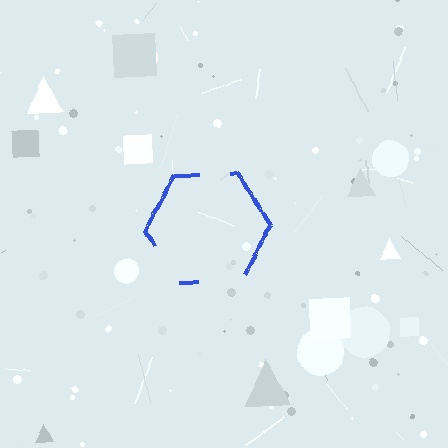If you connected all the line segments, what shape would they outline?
They would outline a hexagon.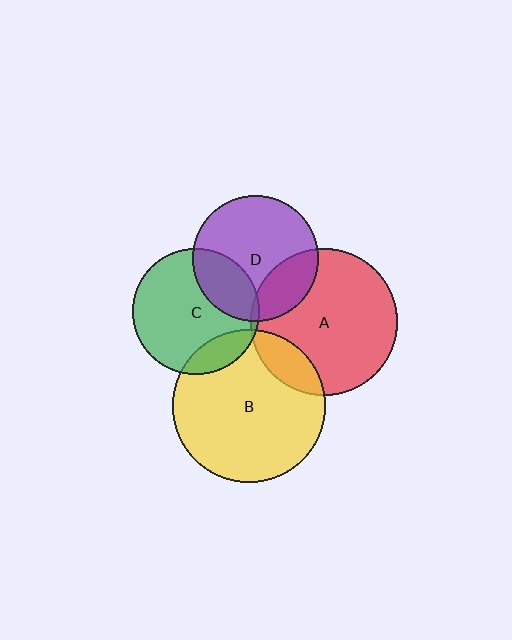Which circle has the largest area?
Circle B (yellow).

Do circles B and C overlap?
Yes.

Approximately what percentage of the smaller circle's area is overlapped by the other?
Approximately 15%.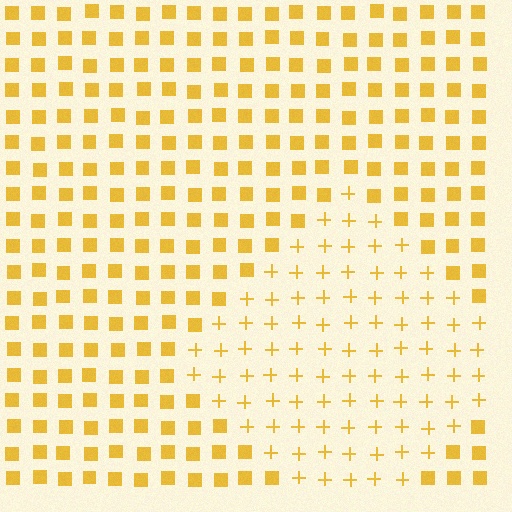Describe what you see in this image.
The image is filled with small yellow elements arranged in a uniform grid. A diamond-shaped region contains plus signs, while the surrounding area contains squares. The boundary is defined purely by the change in element shape.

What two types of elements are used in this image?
The image uses plus signs inside the diamond region and squares outside it.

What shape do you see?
I see a diamond.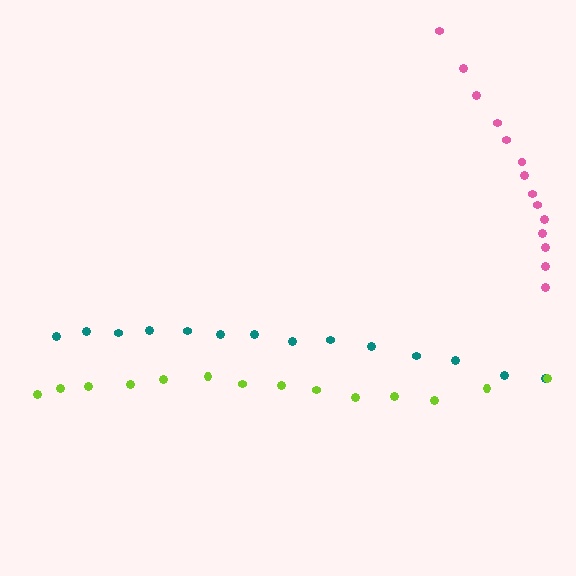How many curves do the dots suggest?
There are 3 distinct paths.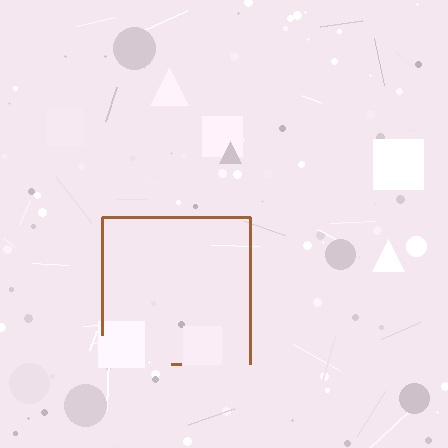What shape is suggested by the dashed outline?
The dashed outline suggests a square.